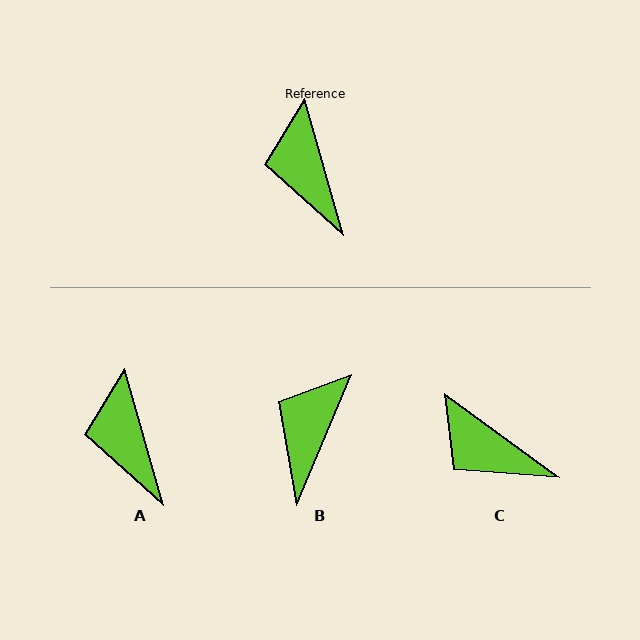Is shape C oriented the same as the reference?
No, it is off by about 38 degrees.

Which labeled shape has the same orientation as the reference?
A.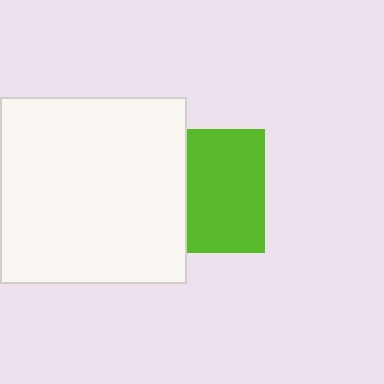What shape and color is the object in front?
The object in front is a white square.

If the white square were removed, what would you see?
You would see the complete lime square.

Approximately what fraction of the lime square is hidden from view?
Roughly 37% of the lime square is hidden behind the white square.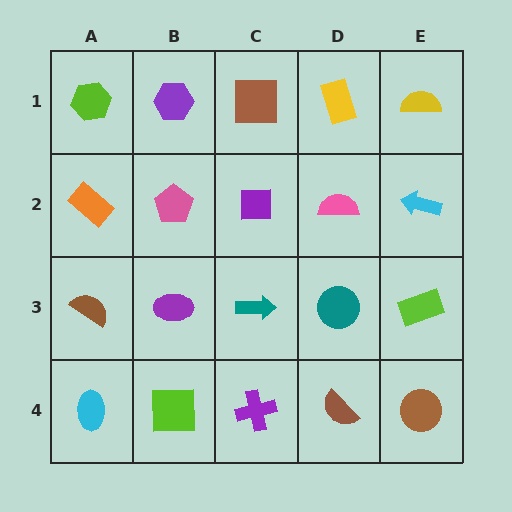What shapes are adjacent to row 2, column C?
A brown square (row 1, column C), a teal arrow (row 3, column C), a pink pentagon (row 2, column B), a pink semicircle (row 2, column D).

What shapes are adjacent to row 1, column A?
An orange rectangle (row 2, column A), a purple hexagon (row 1, column B).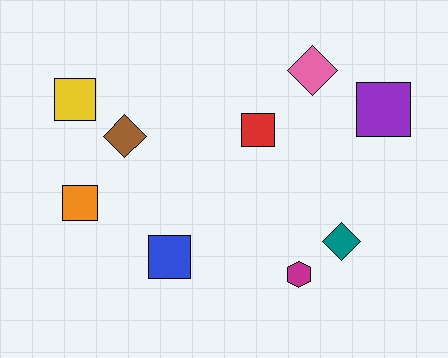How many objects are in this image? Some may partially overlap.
There are 9 objects.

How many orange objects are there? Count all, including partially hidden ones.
There is 1 orange object.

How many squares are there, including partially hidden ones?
There are 5 squares.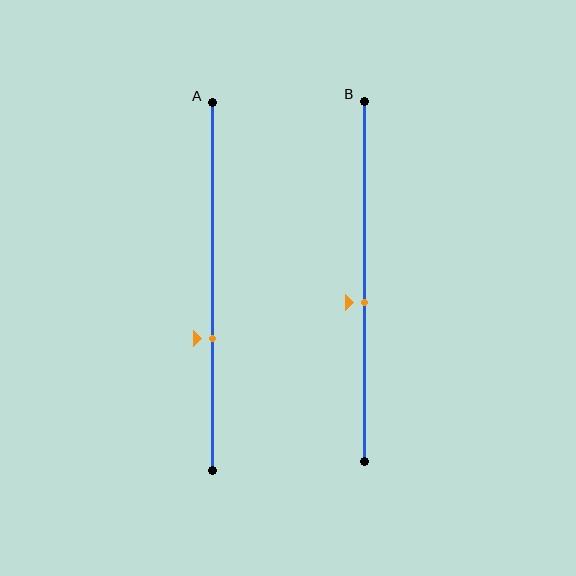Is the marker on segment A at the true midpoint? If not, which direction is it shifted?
No, the marker on segment A is shifted downward by about 14% of the segment length.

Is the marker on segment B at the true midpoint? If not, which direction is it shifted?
No, the marker on segment B is shifted downward by about 6% of the segment length.